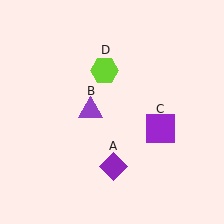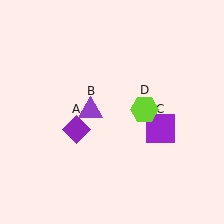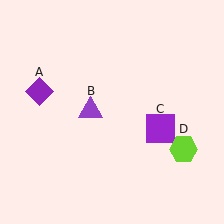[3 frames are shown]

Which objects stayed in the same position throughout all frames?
Purple triangle (object B) and purple square (object C) remained stationary.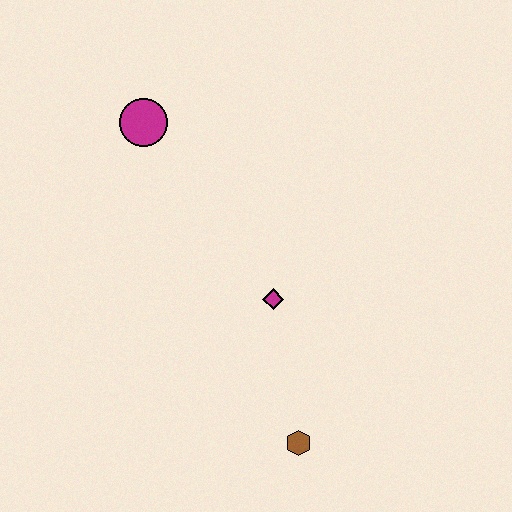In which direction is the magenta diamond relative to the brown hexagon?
The magenta diamond is above the brown hexagon.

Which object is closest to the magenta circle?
The magenta diamond is closest to the magenta circle.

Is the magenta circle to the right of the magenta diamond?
No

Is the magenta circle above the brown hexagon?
Yes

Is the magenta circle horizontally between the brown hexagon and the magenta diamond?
No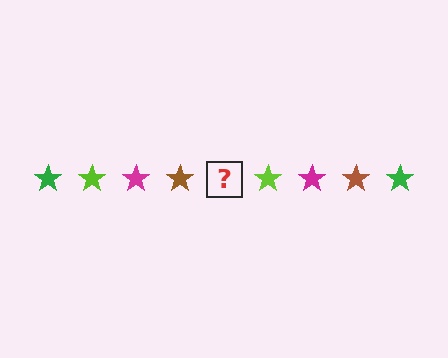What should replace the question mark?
The question mark should be replaced with a green star.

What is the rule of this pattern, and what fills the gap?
The rule is that the pattern cycles through green, lime, magenta, brown stars. The gap should be filled with a green star.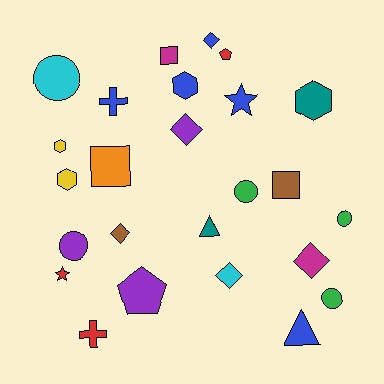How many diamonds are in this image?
There are 5 diamonds.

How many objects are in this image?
There are 25 objects.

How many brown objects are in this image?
There are 2 brown objects.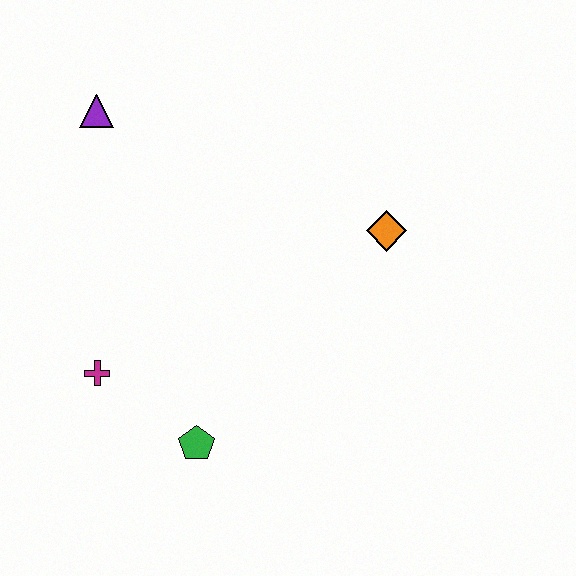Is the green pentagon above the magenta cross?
No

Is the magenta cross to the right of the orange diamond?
No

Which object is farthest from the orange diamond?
The magenta cross is farthest from the orange diamond.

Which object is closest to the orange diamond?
The green pentagon is closest to the orange diamond.